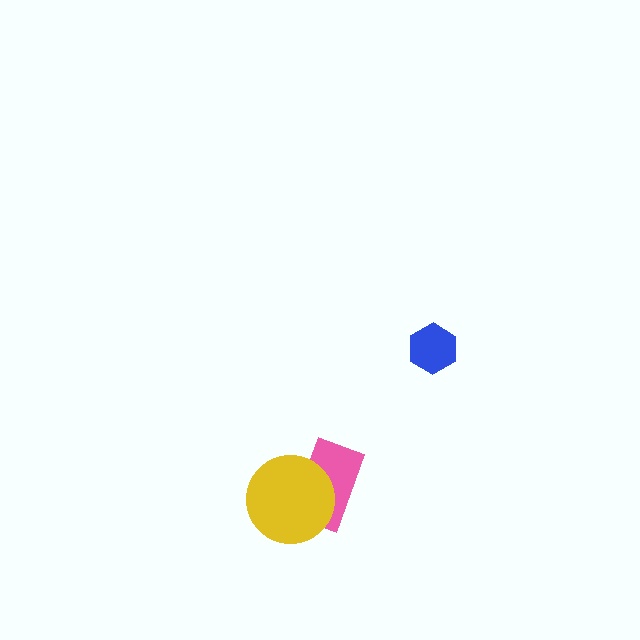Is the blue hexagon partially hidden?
No, no other shape covers it.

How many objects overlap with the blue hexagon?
0 objects overlap with the blue hexagon.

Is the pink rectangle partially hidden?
Yes, it is partially covered by another shape.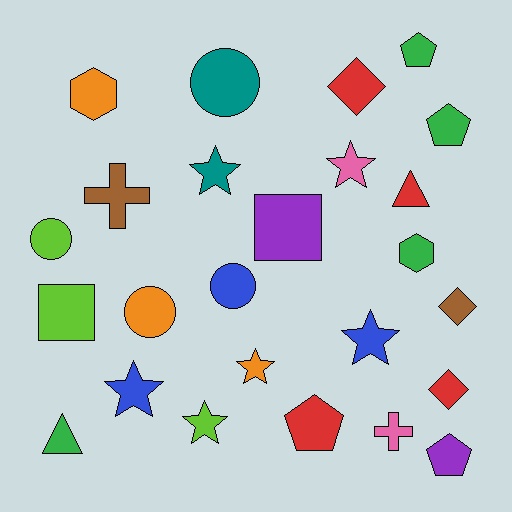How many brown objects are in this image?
There are 2 brown objects.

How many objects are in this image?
There are 25 objects.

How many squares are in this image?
There are 2 squares.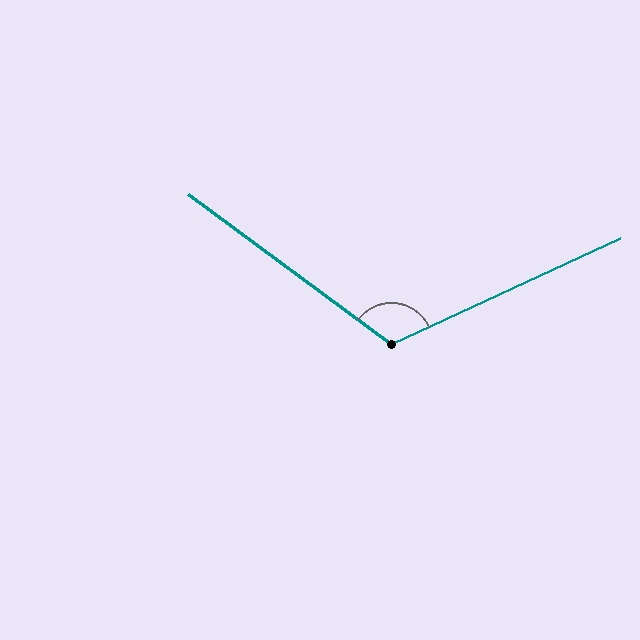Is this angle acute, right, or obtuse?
It is obtuse.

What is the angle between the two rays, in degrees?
Approximately 119 degrees.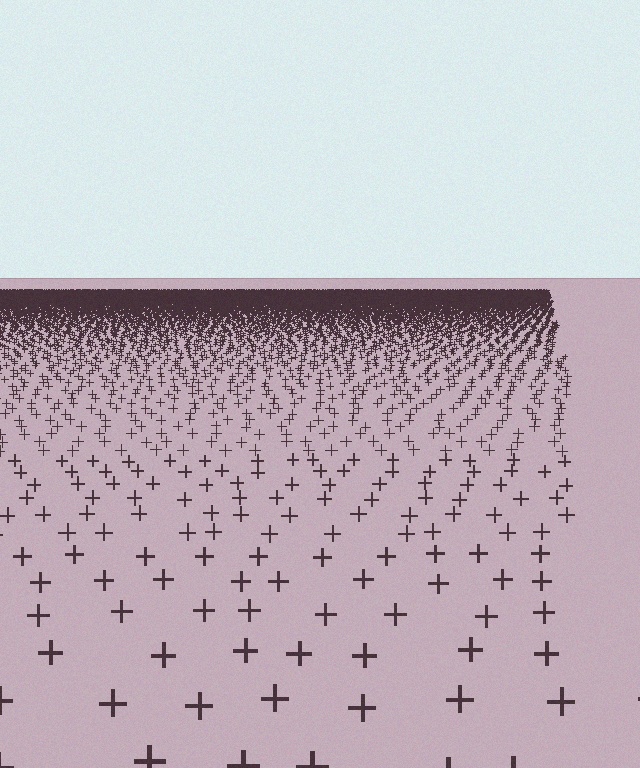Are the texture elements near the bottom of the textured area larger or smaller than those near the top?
Larger. Near the bottom, elements are closer to the viewer and appear at a bigger on-screen size.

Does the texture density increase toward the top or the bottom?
Density increases toward the top.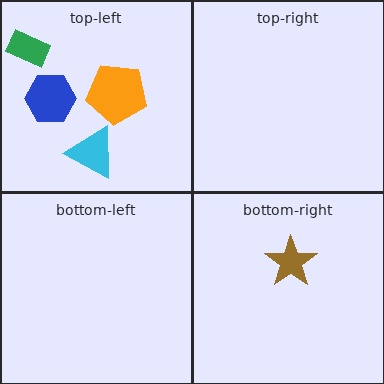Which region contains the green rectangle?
The top-left region.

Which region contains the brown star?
The bottom-right region.